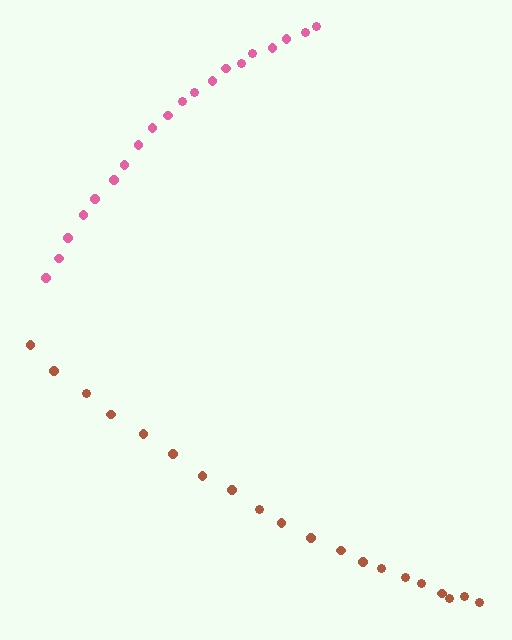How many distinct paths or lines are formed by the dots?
There are 2 distinct paths.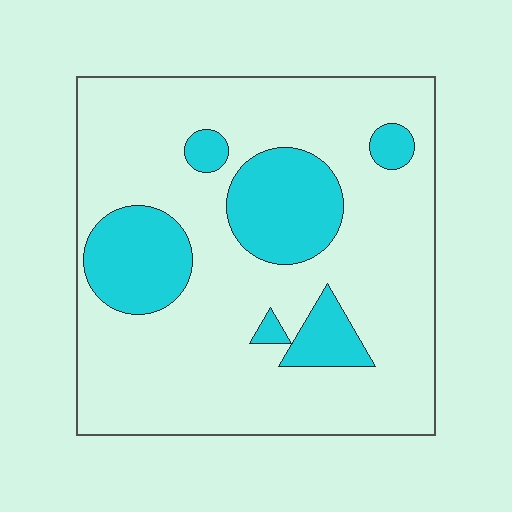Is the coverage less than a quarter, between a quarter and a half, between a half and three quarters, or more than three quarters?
Less than a quarter.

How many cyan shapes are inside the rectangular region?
6.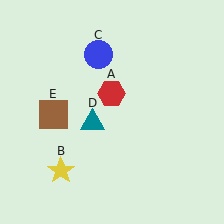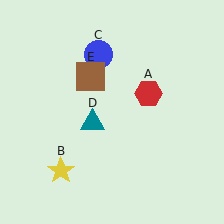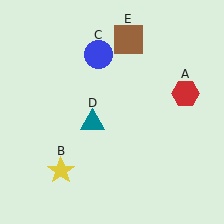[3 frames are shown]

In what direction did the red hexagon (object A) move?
The red hexagon (object A) moved right.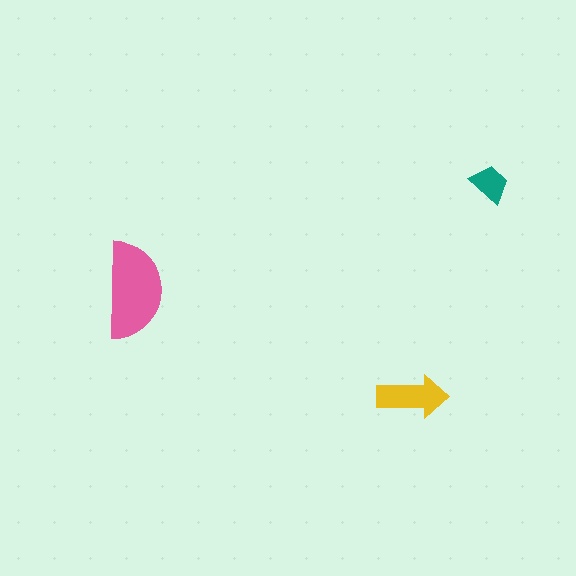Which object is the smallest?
The teal trapezoid.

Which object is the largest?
The pink semicircle.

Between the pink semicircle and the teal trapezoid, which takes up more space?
The pink semicircle.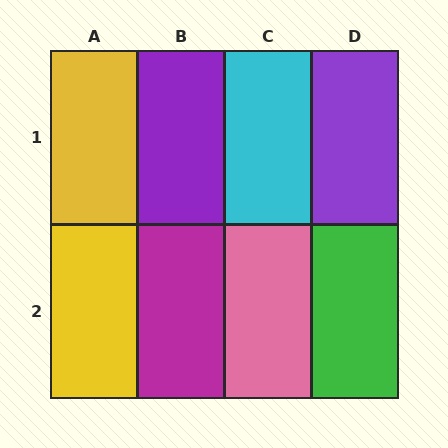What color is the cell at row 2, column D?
Green.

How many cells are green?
1 cell is green.